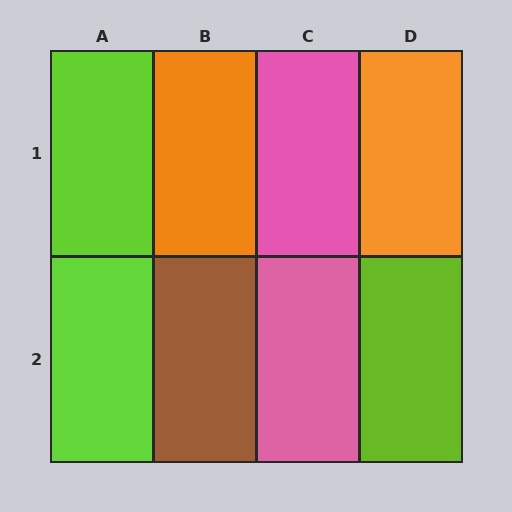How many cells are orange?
2 cells are orange.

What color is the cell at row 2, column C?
Pink.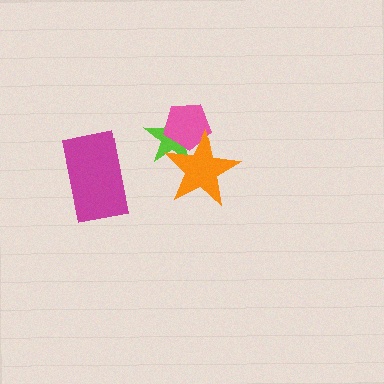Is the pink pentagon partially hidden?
Yes, it is partially covered by another shape.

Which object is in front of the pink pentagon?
The orange star is in front of the pink pentagon.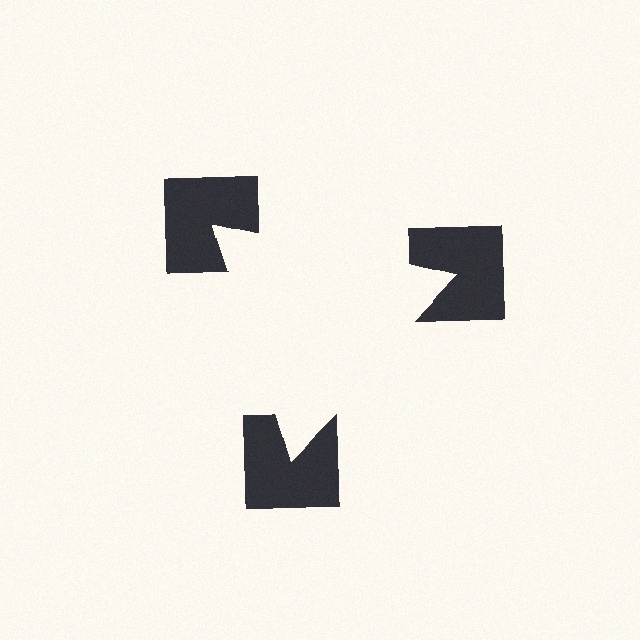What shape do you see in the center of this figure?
An illusory triangle — its edges are inferred from the aligned wedge cuts in the notched squares, not physically drawn.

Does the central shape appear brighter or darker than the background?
It typically appears slightly brighter than the background, even though no actual brightness change is drawn.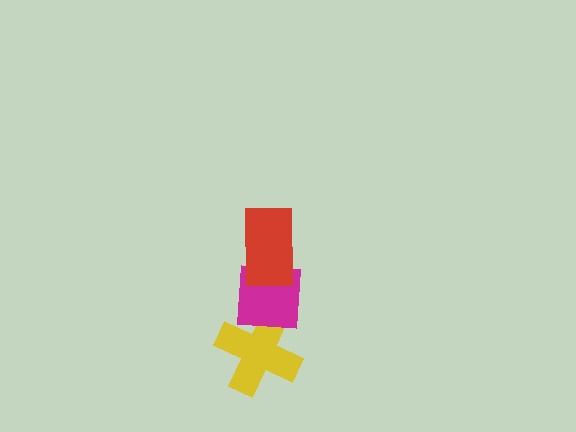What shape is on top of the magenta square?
The red rectangle is on top of the magenta square.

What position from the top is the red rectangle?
The red rectangle is 1st from the top.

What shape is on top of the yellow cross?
The magenta square is on top of the yellow cross.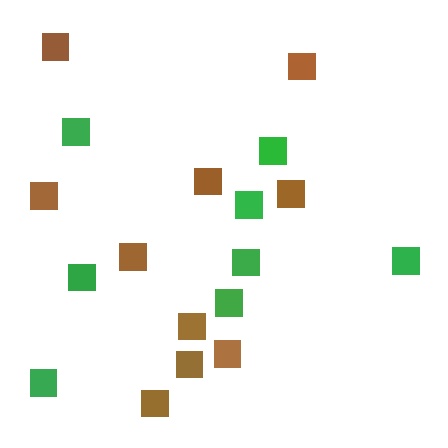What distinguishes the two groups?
There are 2 groups: one group of green squares (8) and one group of brown squares (10).